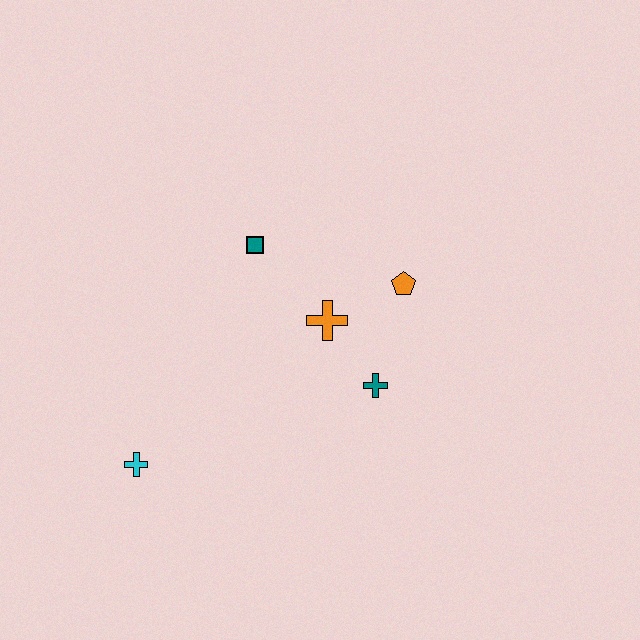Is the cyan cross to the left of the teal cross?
Yes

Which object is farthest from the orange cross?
The cyan cross is farthest from the orange cross.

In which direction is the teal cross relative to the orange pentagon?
The teal cross is below the orange pentagon.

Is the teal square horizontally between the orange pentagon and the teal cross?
No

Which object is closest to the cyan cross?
The orange cross is closest to the cyan cross.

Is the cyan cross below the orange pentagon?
Yes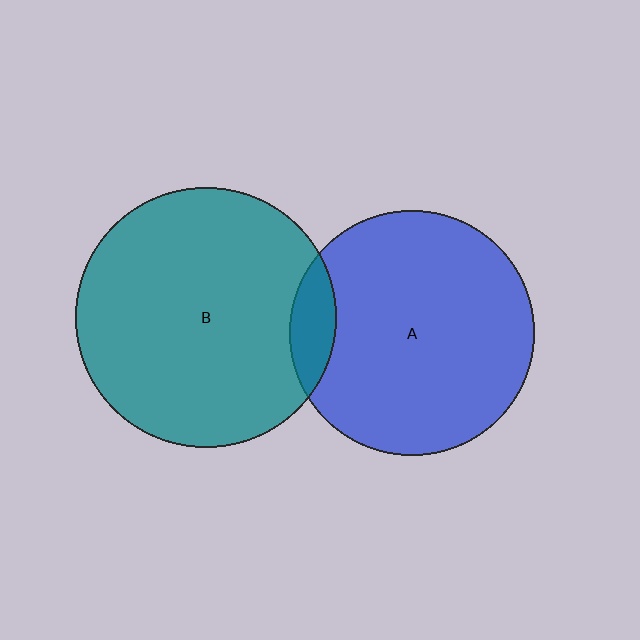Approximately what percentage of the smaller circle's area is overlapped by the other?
Approximately 10%.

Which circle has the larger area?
Circle B (teal).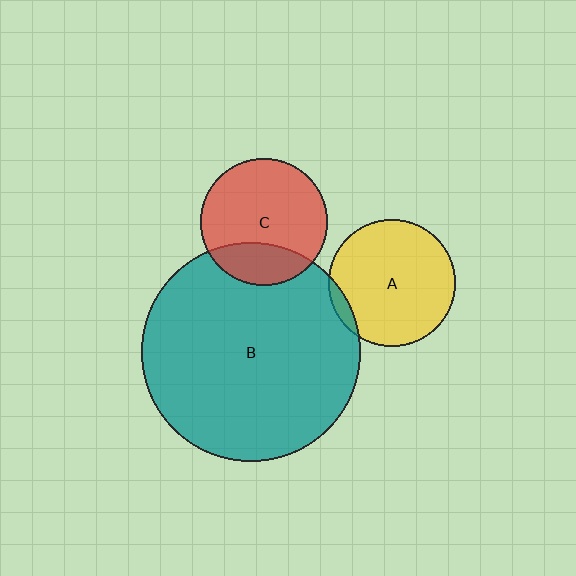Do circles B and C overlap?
Yes.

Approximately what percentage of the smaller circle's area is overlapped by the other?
Approximately 25%.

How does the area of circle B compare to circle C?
Approximately 3.0 times.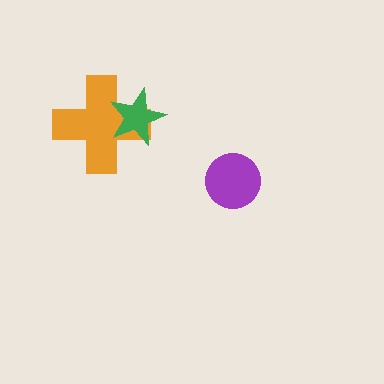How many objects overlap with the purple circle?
0 objects overlap with the purple circle.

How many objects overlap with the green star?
1 object overlaps with the green star.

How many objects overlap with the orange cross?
1 object overlaps with the orange cross.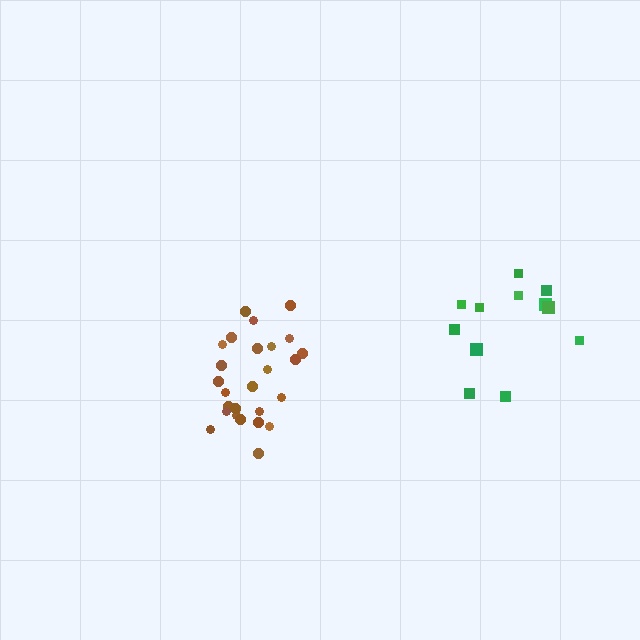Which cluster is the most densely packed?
Brown.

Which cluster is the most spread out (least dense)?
Green.